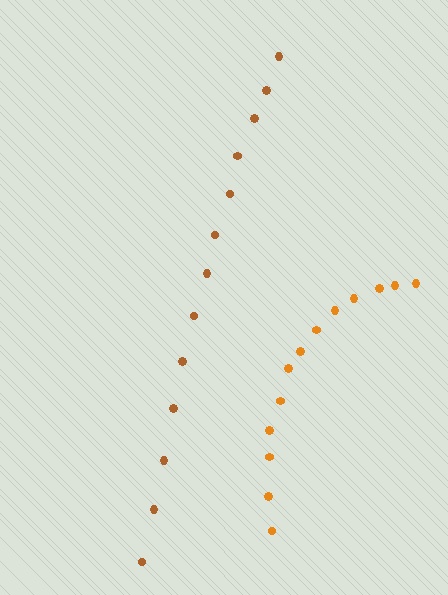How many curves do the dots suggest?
There are 2 distinct paths.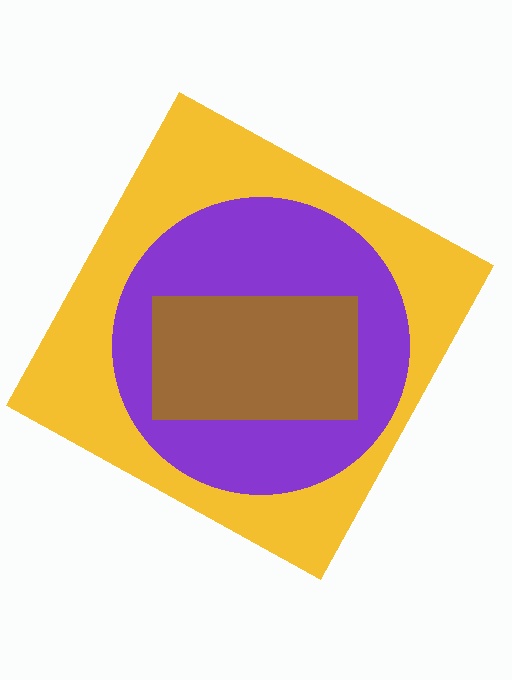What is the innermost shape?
The brown rectangle.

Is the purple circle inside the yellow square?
Yes.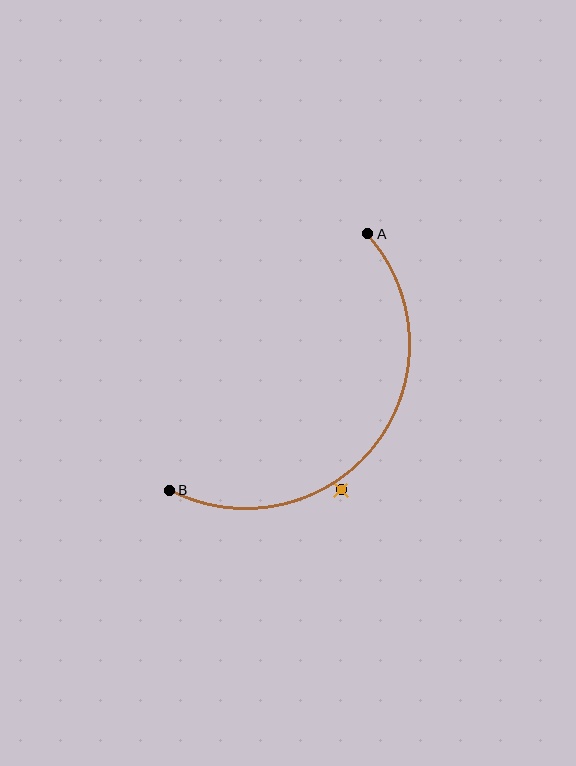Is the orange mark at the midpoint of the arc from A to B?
No — the orange mark does not lie on the arc at all. It sits slightly outside the curve.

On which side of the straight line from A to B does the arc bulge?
The arc bulges below and to the right of the straight line connecting A and B.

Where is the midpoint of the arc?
The arc midpoint is the point on the curve farthest from the straight line joining A and B. It sits below and to the right of that line.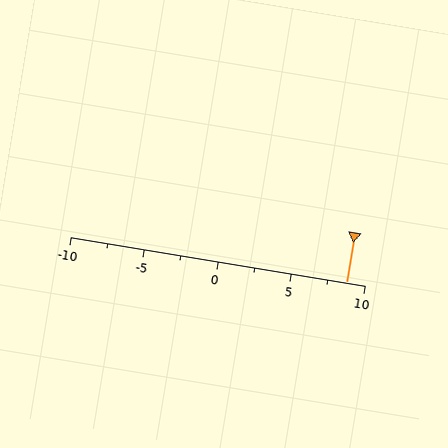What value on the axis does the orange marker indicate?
The marker indicates approximately 8.8.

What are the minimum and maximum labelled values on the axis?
The axis runs from -10 to 10.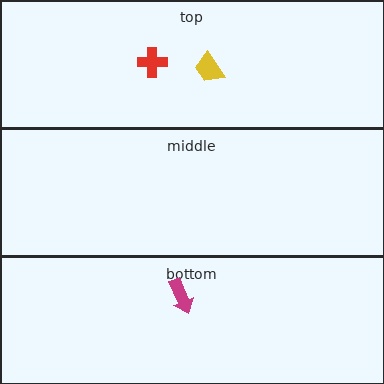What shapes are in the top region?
The red cross, the yellow trapezoid.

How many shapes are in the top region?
2.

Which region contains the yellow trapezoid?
The top region.